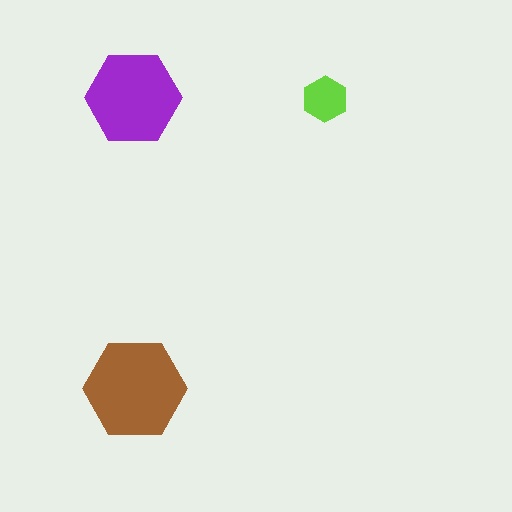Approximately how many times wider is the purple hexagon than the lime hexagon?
About 2 times wider.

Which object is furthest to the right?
The lime hexagon is rightmost.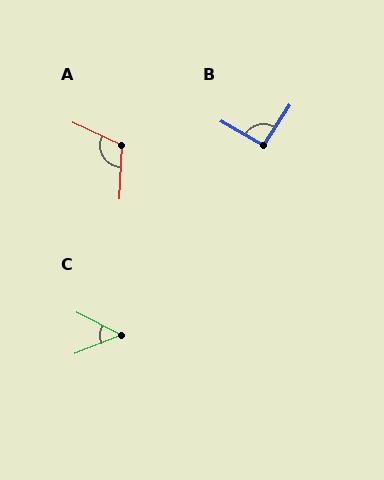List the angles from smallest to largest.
C (48°), B (93°), A (112°).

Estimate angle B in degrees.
Approximately 93 degrees.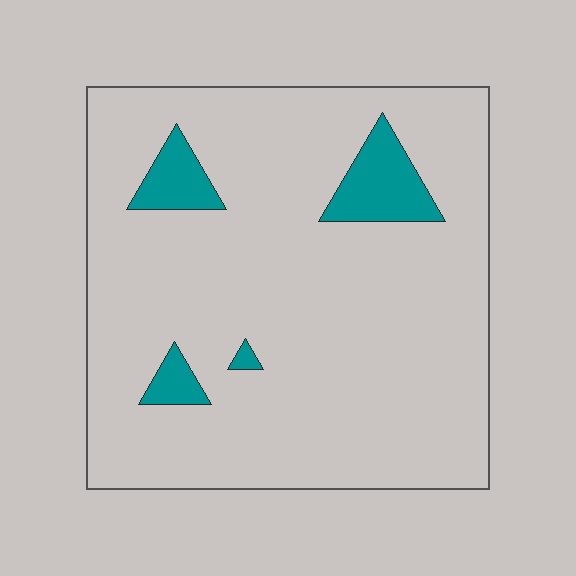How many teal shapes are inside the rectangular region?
4.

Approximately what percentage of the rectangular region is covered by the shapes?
Approximately 10%.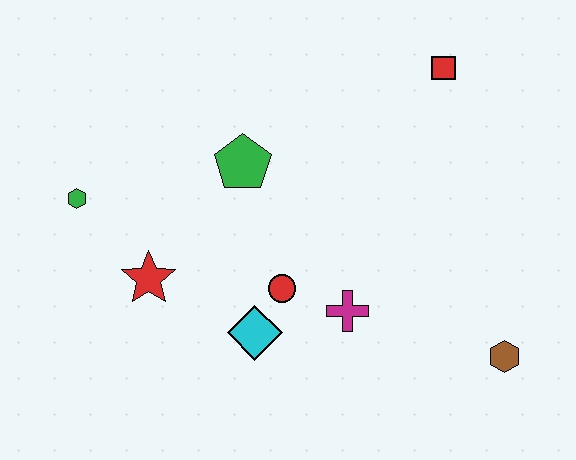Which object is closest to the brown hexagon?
The magenta cross is closest to the brown hexagon.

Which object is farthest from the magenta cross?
The green hexagon is farthest from the magenta cross.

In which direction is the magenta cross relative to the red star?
The magenta cross is to the right of the red star.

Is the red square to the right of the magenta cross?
Yes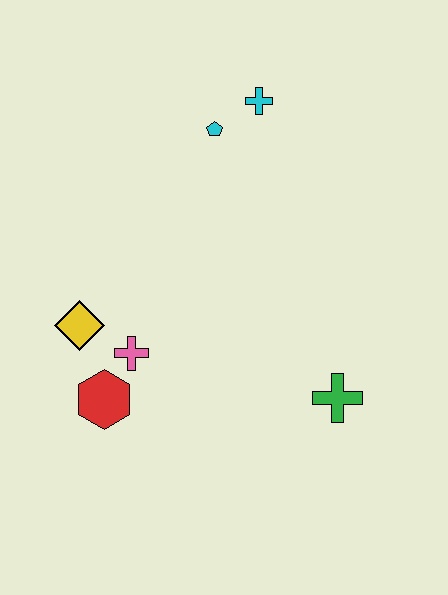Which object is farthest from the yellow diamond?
The cyan cross is farthest from the yellow diamond.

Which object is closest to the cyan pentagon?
The cyan cross is closest to the cyan pentagon.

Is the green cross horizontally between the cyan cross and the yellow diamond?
No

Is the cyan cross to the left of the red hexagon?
No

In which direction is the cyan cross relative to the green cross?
The cyan cross is above the green cross.